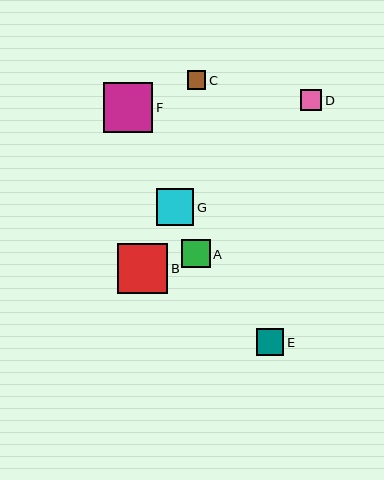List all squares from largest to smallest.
From largest to smallest: B, F, G, A, E, D, C.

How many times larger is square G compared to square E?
Square G is approximately 1.4 times the size of square E.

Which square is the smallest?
Square C is the smallest with a size of approximately 19 pixels.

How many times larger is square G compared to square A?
Square G is approximately 1.3 times the size of square A.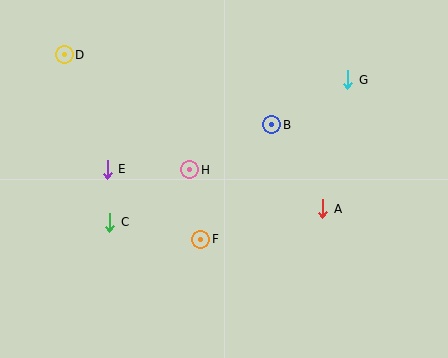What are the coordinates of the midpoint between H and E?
The midpoint between H and E is at (149, 169).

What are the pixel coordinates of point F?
Point F is at (201, 239).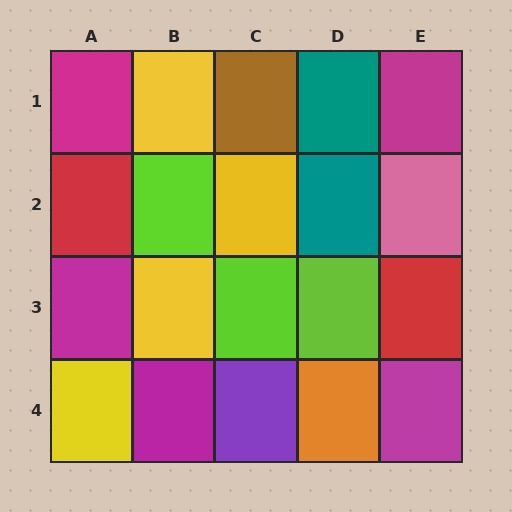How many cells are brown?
1 cell is brown.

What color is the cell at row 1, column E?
Magenta.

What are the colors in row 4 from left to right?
Yellow, magenta, purple, orange, magenta.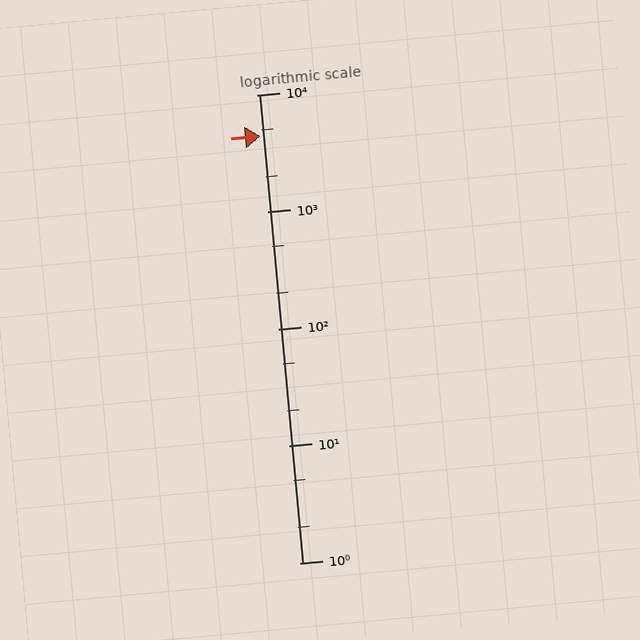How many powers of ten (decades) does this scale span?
The scale spans 4 decades, from 1 to 10000.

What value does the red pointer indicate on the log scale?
The pointer indicates approximately 4400.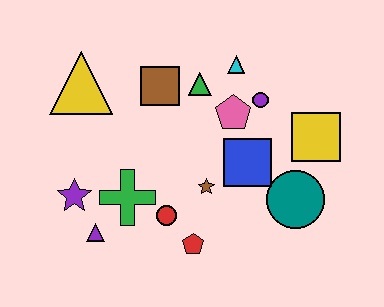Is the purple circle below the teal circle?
No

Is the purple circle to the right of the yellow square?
No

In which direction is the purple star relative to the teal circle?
The purple star is to the left of the teal circle.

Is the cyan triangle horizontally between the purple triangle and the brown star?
No